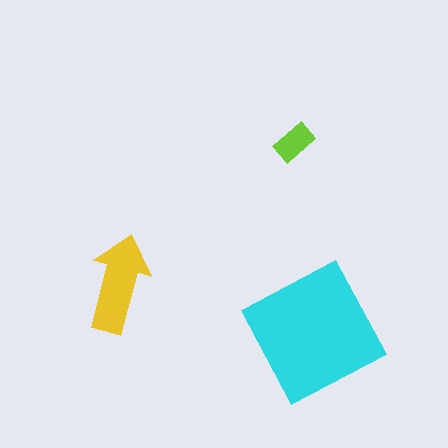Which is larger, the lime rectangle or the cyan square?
The cyan square.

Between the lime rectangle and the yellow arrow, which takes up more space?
The yellow arrow.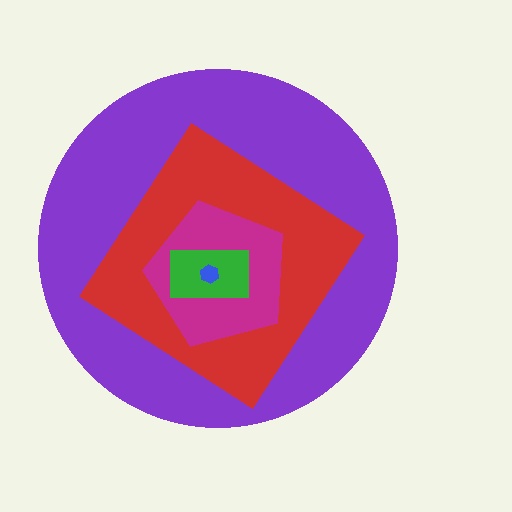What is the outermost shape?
The purple circle.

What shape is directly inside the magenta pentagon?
The green rectangle.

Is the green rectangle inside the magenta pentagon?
Yes.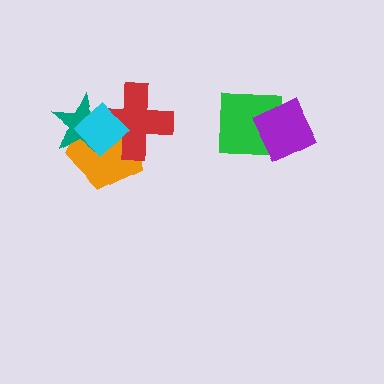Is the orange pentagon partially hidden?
Yes, it is partially covered by another shape.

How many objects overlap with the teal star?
3 objects overlap with the teal star.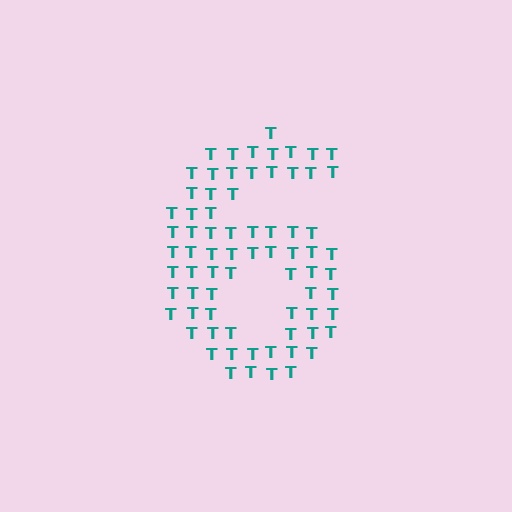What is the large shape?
The large shape is the digit 6.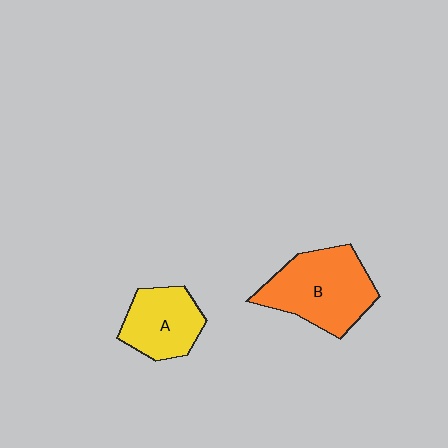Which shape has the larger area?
Shape B (orange).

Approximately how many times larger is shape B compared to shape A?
Approximately 1.5 times.